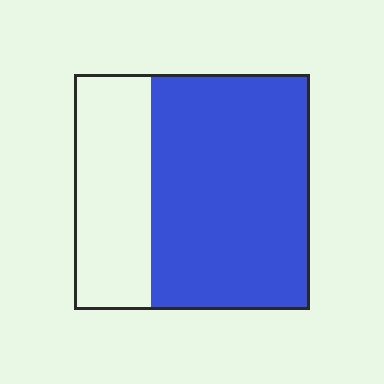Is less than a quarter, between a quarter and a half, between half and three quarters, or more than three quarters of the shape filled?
Between half and three quarters.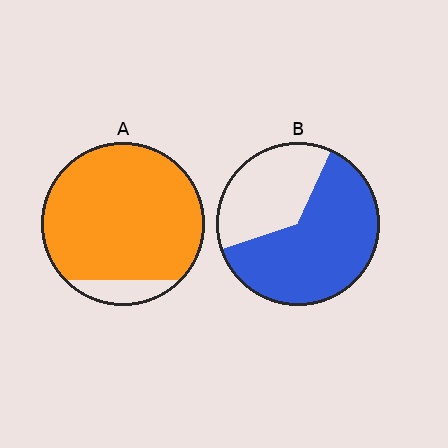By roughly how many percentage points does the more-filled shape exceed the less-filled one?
By roughly 25 percentage points (A over B).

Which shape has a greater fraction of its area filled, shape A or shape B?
Shape A.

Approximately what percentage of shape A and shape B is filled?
A is approximately 90% and B is approximately 65%.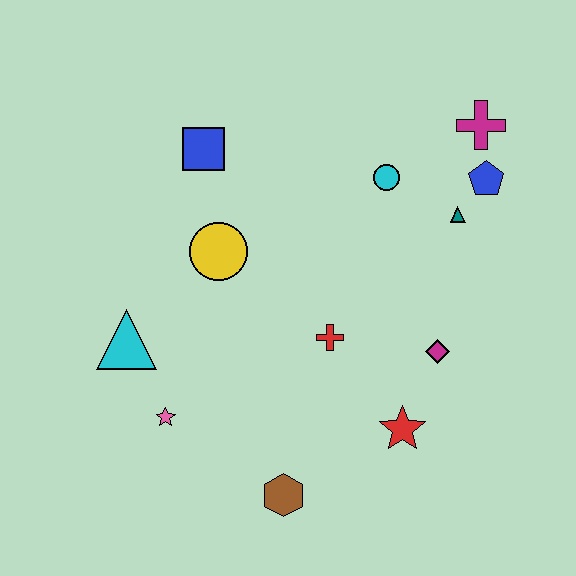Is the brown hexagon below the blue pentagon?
Yes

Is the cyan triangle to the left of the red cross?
Yes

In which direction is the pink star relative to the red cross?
The pink star is to the left of the red cross.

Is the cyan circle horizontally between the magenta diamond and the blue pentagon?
No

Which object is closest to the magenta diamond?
The red star is closest to the magenta diamond.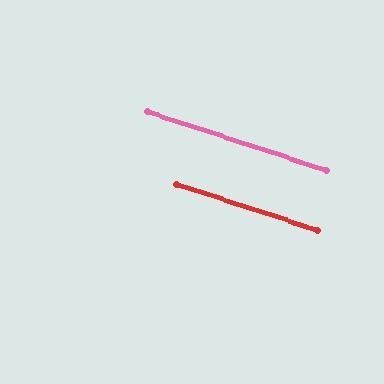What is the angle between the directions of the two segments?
Approximately 0 degrees.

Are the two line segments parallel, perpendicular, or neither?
Parallel — their directions differ by only 0.0°.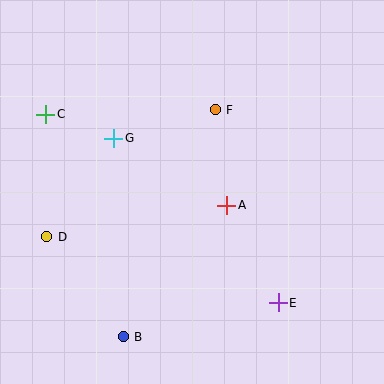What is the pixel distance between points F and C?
The distance between F and C is 169 pixels.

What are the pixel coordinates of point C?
Point C is at (46, 114).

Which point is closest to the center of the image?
Point A at (227, 205) is closest to the center.